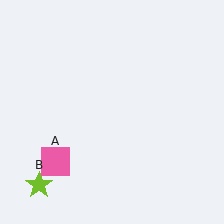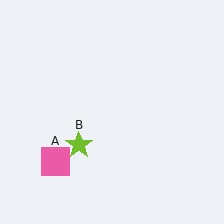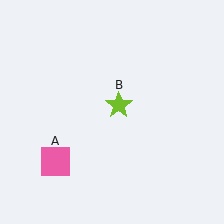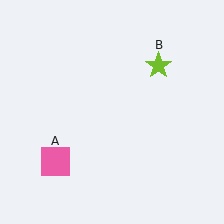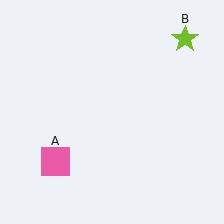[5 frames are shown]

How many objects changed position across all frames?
1 object changed position: lime star (object B).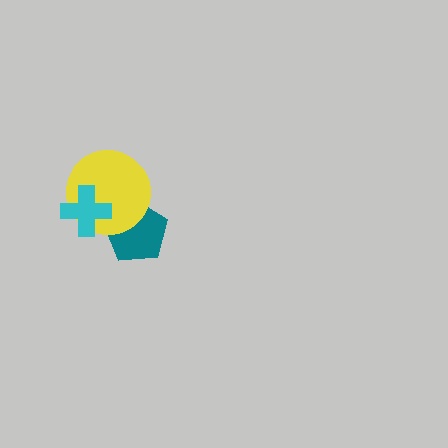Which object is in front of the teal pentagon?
The yellow circle is in front of the teal pentagon.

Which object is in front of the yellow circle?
The cyan cross is in front of the yellow circle.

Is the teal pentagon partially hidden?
Yes, it is partially covered by another shape.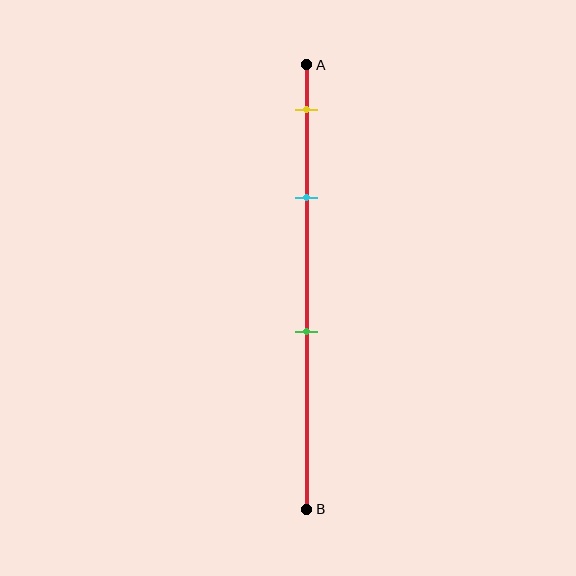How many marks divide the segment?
There are 3 marks dividing the segment.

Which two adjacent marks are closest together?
The yellow and cyan marks are the closest adjacent pair.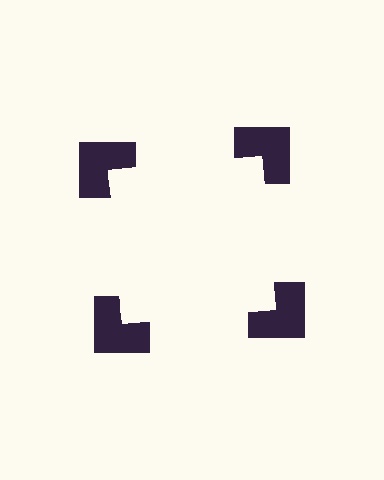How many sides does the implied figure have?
4 sides.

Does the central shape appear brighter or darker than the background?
It typically appears slightly brighter than the background, even though no actual brightness change is drawn.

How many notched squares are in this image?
There are 4 — one at each vertex of the illusory square.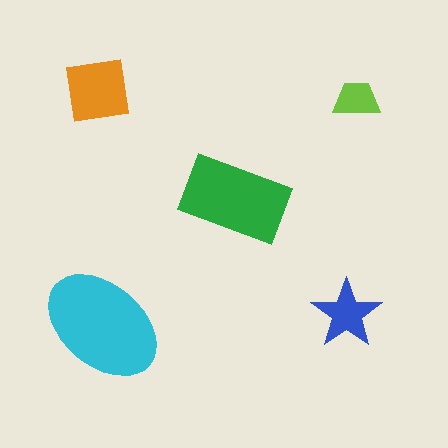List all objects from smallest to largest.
The lime trapezoid, the blue star, the orange square, the green rectangle, the cyan ellipse.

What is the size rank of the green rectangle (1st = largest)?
2nd.